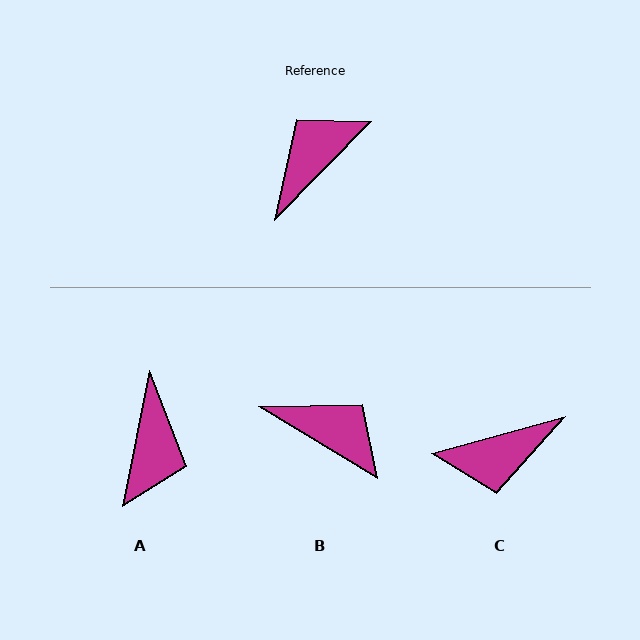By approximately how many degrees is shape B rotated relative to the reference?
Approximately 77 degrees clockwise.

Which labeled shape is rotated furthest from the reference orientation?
C, about 150 degrees away.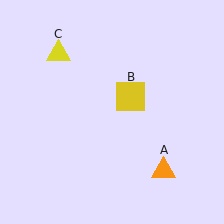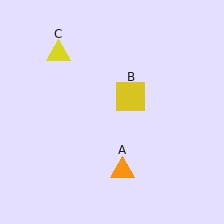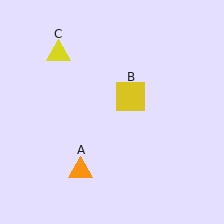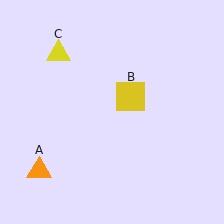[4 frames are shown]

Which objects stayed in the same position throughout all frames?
Yellow square (object B) and yellow triangle (object C) remained stationary.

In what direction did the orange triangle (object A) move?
The orange triangle (object A) moved left.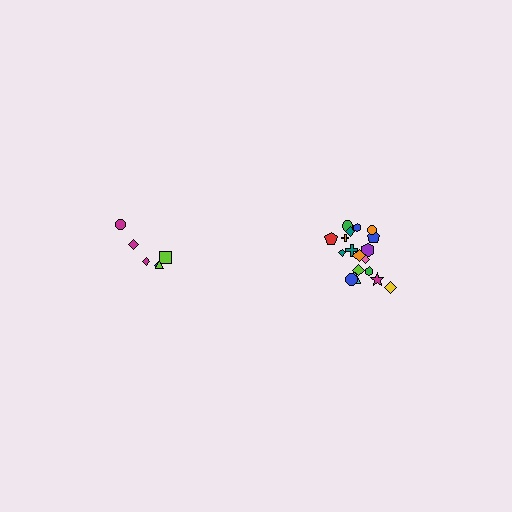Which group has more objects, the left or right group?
The right group.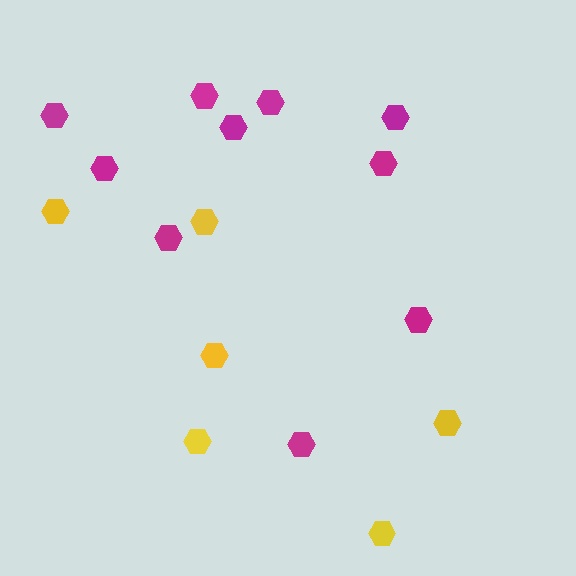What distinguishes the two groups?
There are 2 groups: one group of yellow hexagons (6) and one group of magenta hexagons (10).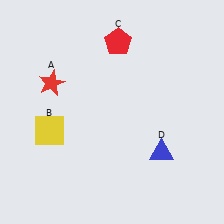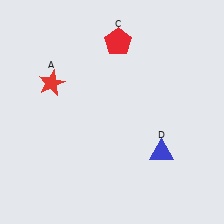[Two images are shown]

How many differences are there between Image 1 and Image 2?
There is 1 difference between the two images.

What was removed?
The yellow square (B) was removed in Image 2.